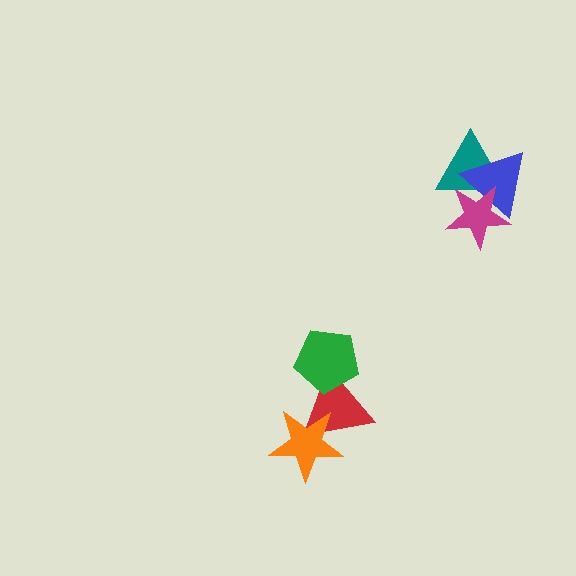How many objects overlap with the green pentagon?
1 object overlaps with the green pentagon.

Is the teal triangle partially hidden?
Yes, it is partially covered by another shape.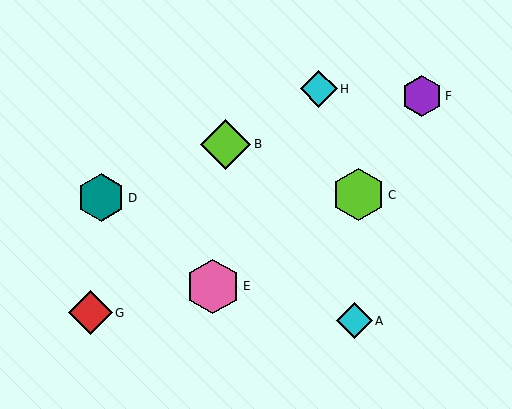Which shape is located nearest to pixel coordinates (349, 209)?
The lime hexagon (labeled C) at (359, 195) is nearest to that location.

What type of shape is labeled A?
Shape A is a cyan diamond.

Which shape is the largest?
The pink hexagon (labeled E) is the largest.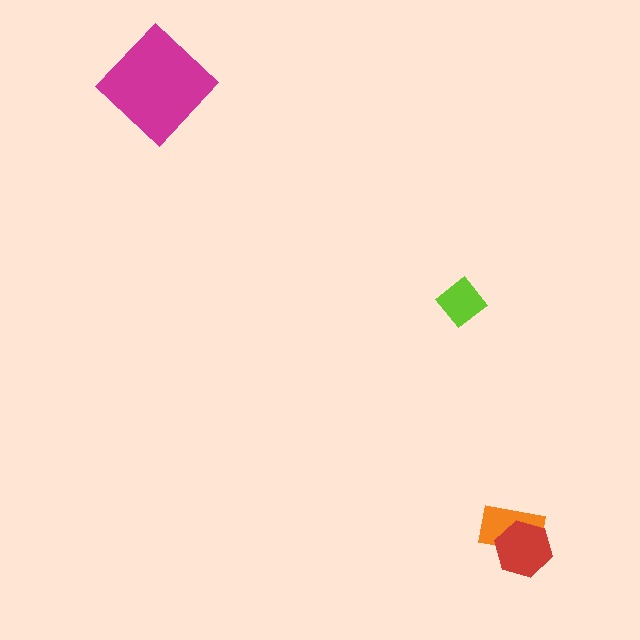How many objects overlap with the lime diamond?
0 objects overlap with the lime diamond.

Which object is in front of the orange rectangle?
The red hexagon is in front of the orange rectangle.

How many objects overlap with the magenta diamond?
0 objects overlap with the magenta diamond.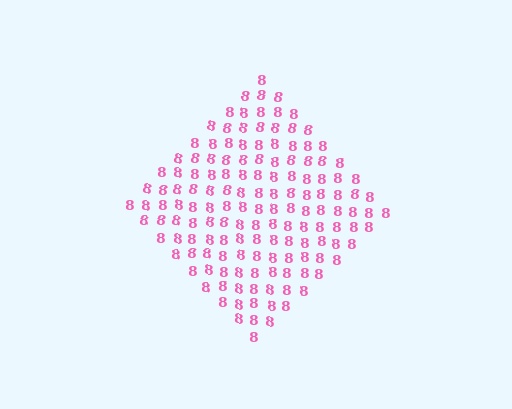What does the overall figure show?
The overall figure shows a diamond.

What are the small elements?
The small elements are digit 8's.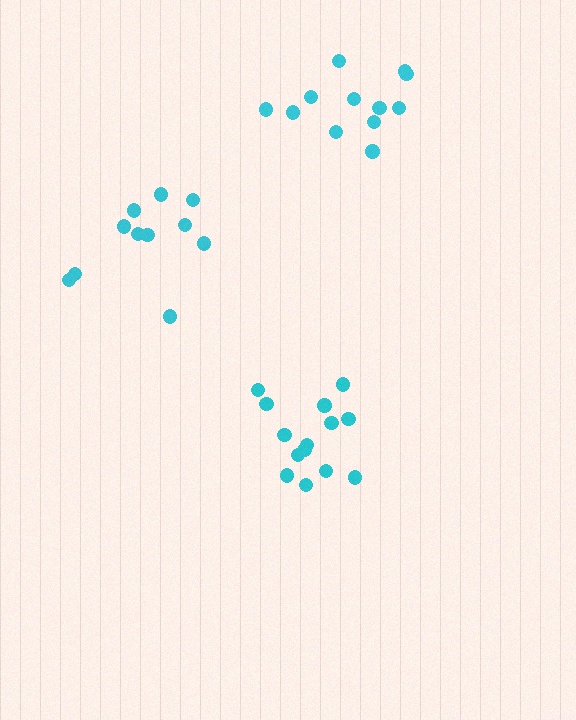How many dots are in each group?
Group 1: 12 dots, Group 2: 11 dots, Group 3: 14 dots (37 total).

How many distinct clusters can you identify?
There are 3 distinct clusters.